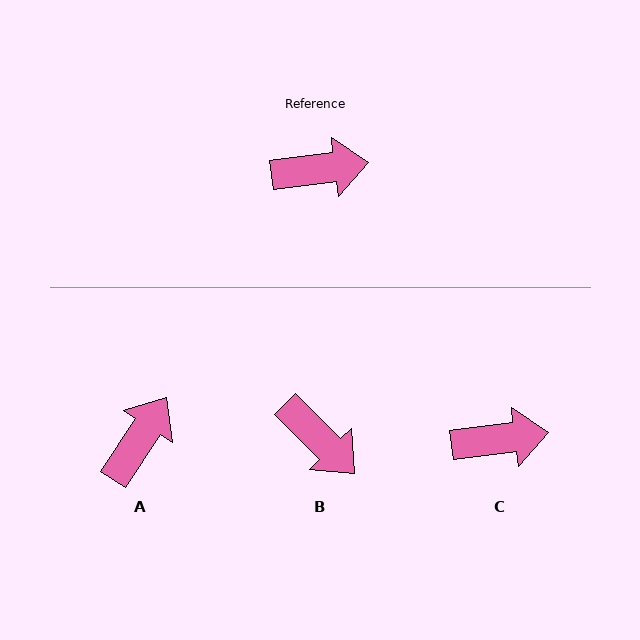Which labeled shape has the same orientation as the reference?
C.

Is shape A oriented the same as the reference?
No, it is off by about 50 degrees.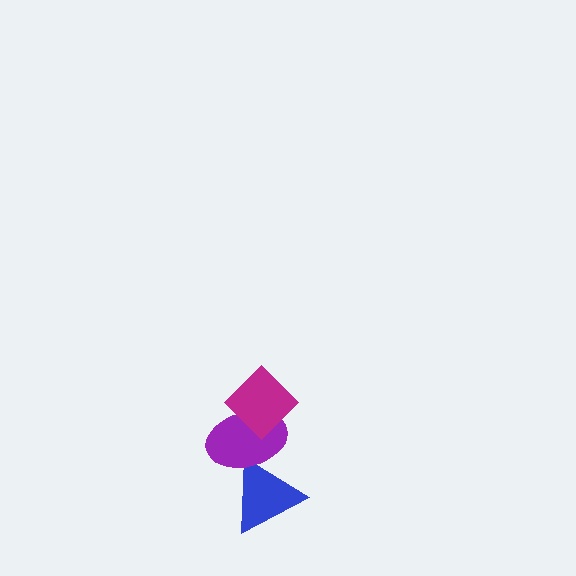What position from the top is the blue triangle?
The blue triangle is 3rd from the top.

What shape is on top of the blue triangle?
The purple ellipse is on top of the blue triangle.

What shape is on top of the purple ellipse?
The magenta diamond is on top of the purple ellipse.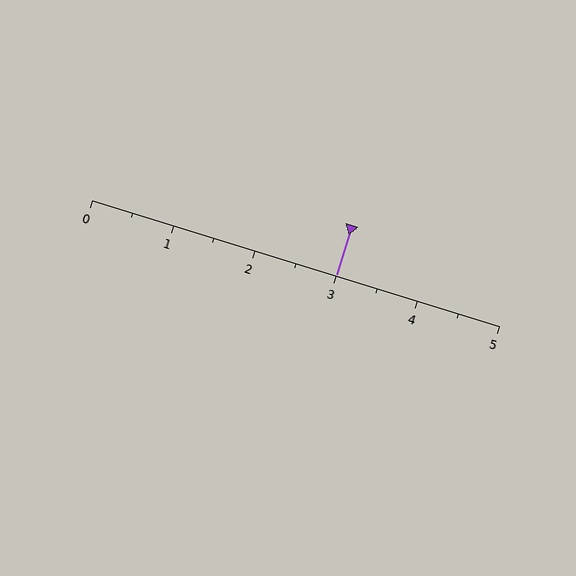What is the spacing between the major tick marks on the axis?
The major ticks are spaced 1 apart.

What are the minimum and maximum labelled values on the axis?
The axis runs from 0 to 5.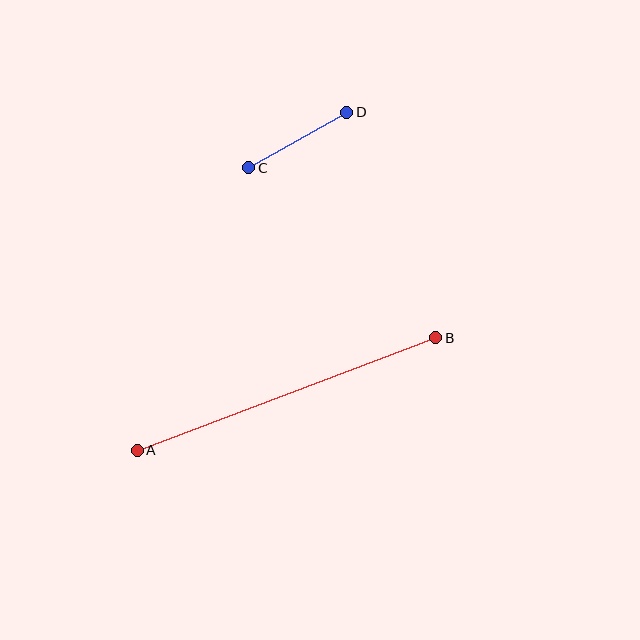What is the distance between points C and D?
The distance is approximately 113 pixels.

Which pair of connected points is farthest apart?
Points A and B are farthest apart.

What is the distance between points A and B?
The distance is approximately 319 pixels.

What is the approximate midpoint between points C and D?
The midpoint is at approximately (298, 140) pixels.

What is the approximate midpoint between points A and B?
The midpoint is at approximately (286, 394) pixels.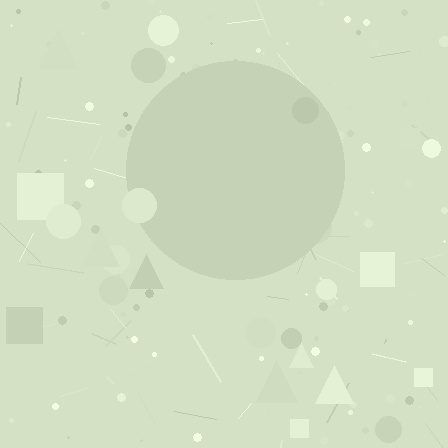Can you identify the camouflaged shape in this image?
The camouflaged shape is a circle.